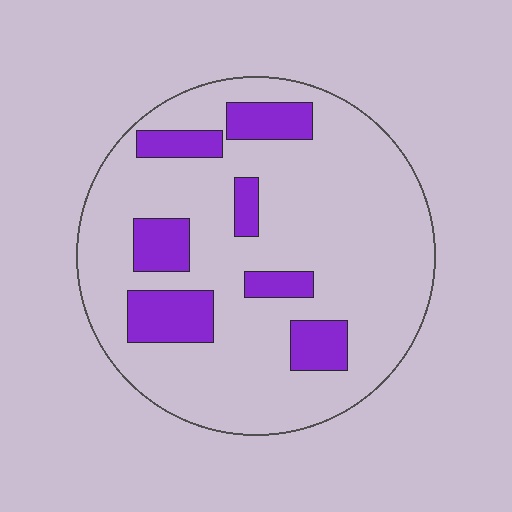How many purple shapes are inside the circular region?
7.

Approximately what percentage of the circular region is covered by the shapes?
Approximately 20%.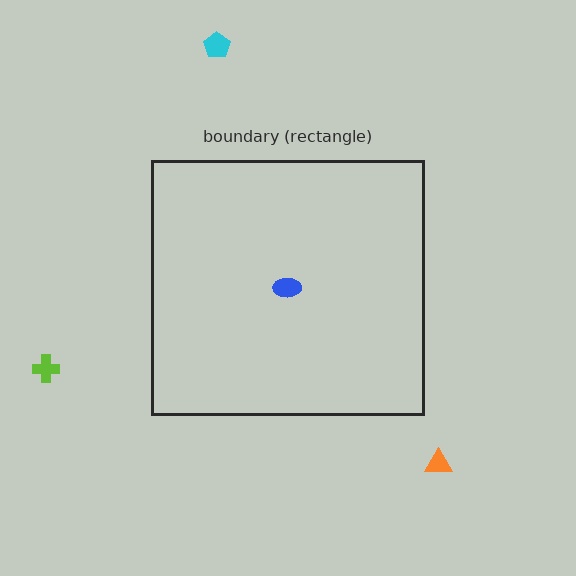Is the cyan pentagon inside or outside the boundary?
Outside.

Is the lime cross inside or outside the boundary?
Outside.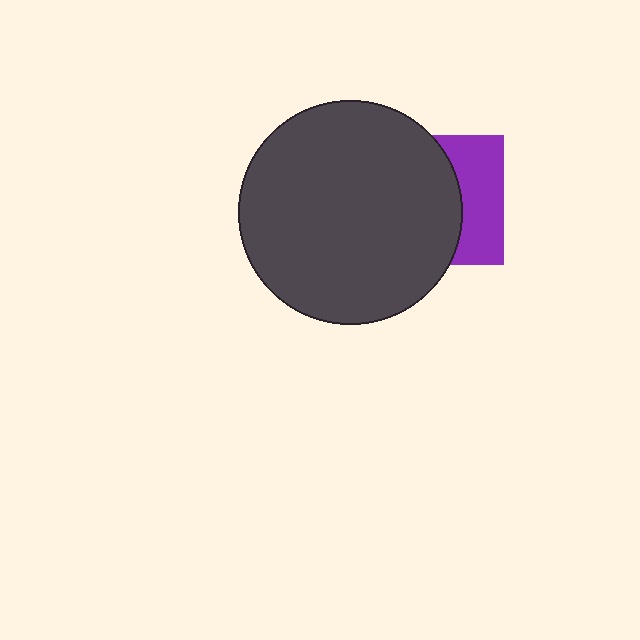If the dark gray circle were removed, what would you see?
You would see the complete purple square.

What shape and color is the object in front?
The object in front is a dark gray circle.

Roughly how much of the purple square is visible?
A small part of it is visible (roughly 37%).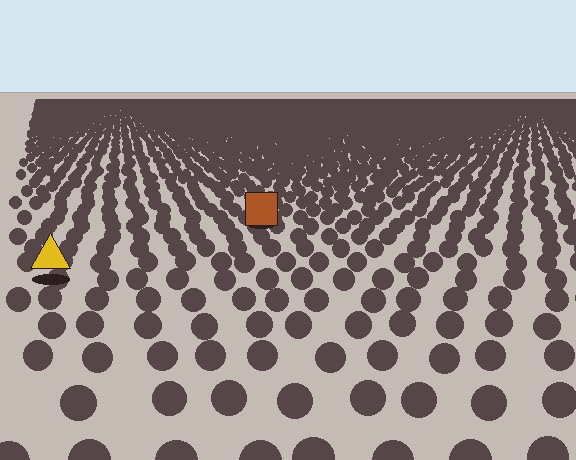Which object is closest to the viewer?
The yellow triangle is closest. The texture marks near it are larger and more spread out.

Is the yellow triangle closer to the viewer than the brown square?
Yes. The yellow triangle is closer — you can tell from the texture gradient: the ground texture is coarser near it.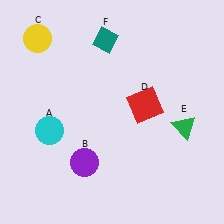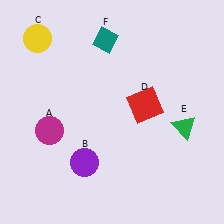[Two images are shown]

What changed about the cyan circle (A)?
In Image 1, A is cyan. In Image 2, it changed to magenta.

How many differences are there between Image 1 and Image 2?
There is 1 difference between the two images.